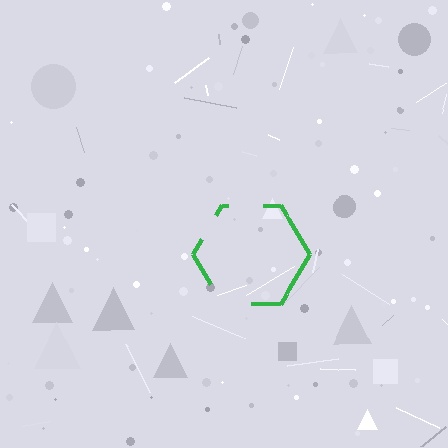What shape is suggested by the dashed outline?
The dashed outline suggests a hexagon.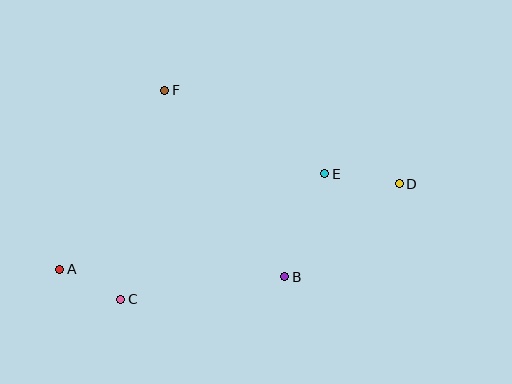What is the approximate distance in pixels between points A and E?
The distance between A and E is approximately 282 pixels.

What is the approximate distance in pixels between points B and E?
The distance between B and E is approximately 111 pixels.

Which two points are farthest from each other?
Points A and D are farthest from each other.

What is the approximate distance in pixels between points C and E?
The distance between C and E is approximately 239 pixels.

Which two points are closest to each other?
Points A and C are closest to each other.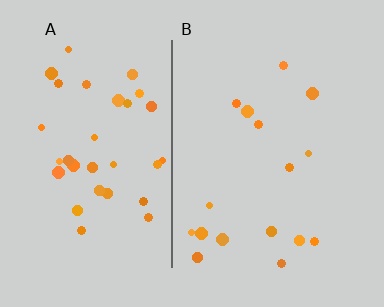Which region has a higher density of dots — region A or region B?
A (the left).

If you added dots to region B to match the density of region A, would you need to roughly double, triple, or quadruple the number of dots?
Approximately double.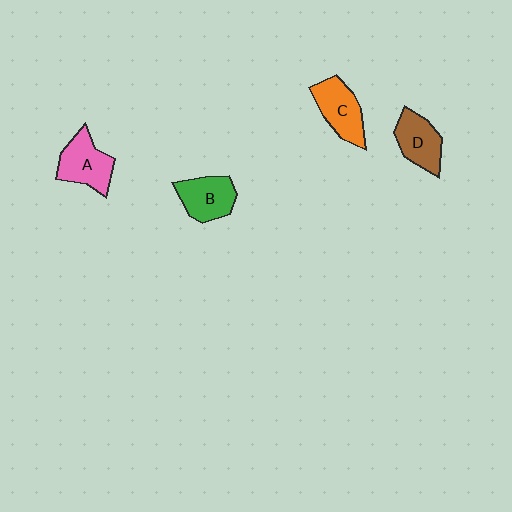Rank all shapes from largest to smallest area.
From largest to smallest: A (pink), C (orange), B (green), D (brown).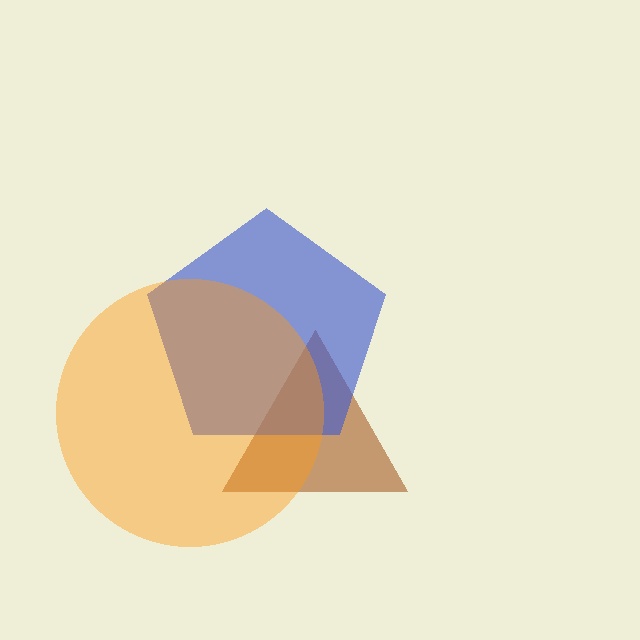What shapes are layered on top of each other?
The layered shapes are: a brown triangle, a blue pentagon, an orange circle.